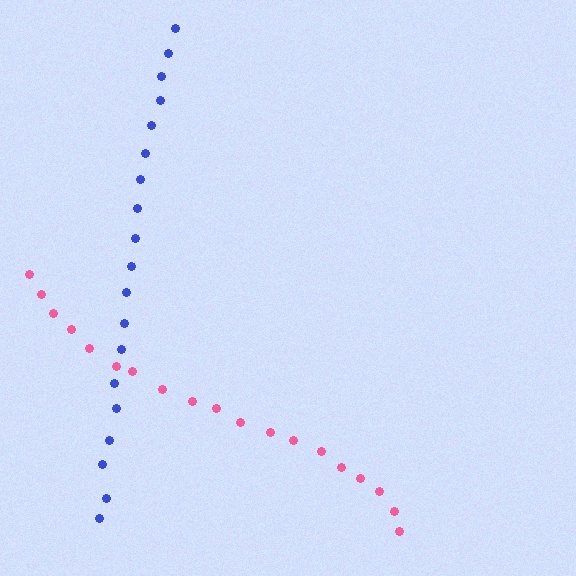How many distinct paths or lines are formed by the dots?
There are 2 distinct paths.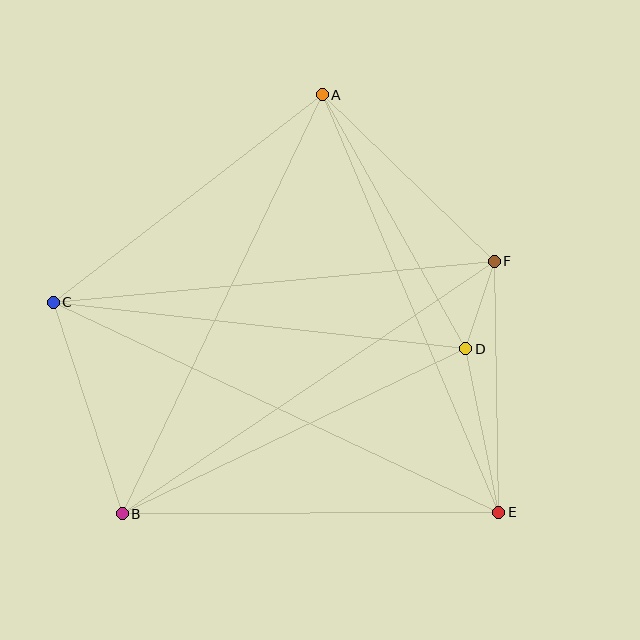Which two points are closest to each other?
Points D and F are closest to each other.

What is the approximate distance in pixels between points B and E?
The distance between B and E is approximately 377 pixels.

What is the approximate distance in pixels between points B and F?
The distance between B and F is approximately 450 pixels.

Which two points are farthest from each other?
Points C and E are farthest from each other.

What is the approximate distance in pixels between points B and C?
The distance between B and C is approximately 222 pixels.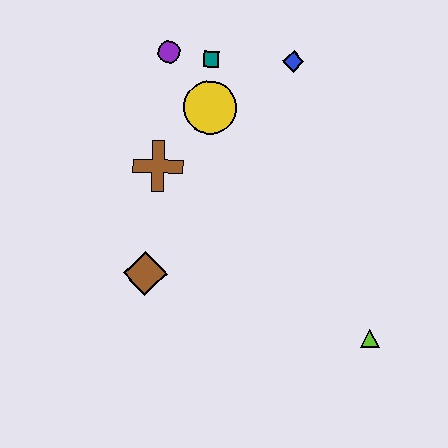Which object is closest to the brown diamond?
The brown cross is closest to the brown diamond.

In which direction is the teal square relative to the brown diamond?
The teal square is above the brown diamond.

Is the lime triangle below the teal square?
Yes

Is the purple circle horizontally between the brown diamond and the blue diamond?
Yes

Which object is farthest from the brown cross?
The lime triangle is farthest from the brown cross.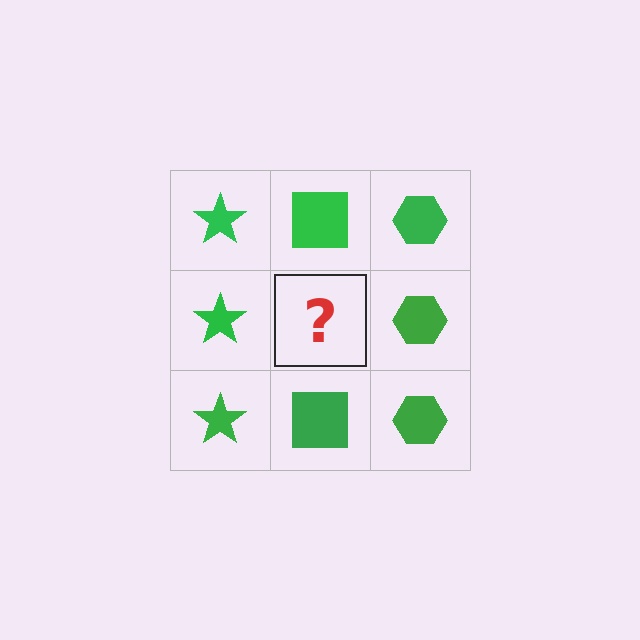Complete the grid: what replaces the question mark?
The question mark should be replaced with a green square.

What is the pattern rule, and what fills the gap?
The rule is that each column has a consistent shape. The gap should be filled with a green square.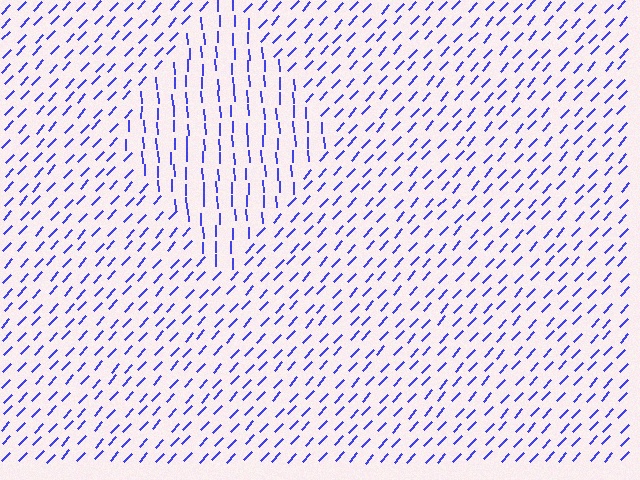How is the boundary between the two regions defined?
The boundary is defined purely by a change in line orientation (approximately 45 degrees difference). All lines are the same color and thickness.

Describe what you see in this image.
The image is filled with small blue line segments. A diamond region in the image has lines oriented differently from the surrounding lines, creating a visible texture boundary.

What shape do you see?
I see a diamond.